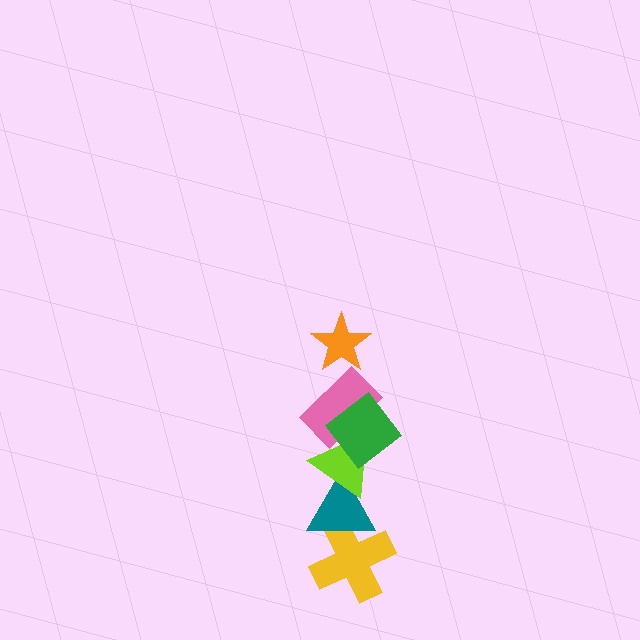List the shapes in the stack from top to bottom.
From top to bottom: the orange star, the green diamond, the pink rectangle, the lime triangle, the teal triangle, the yellow cross.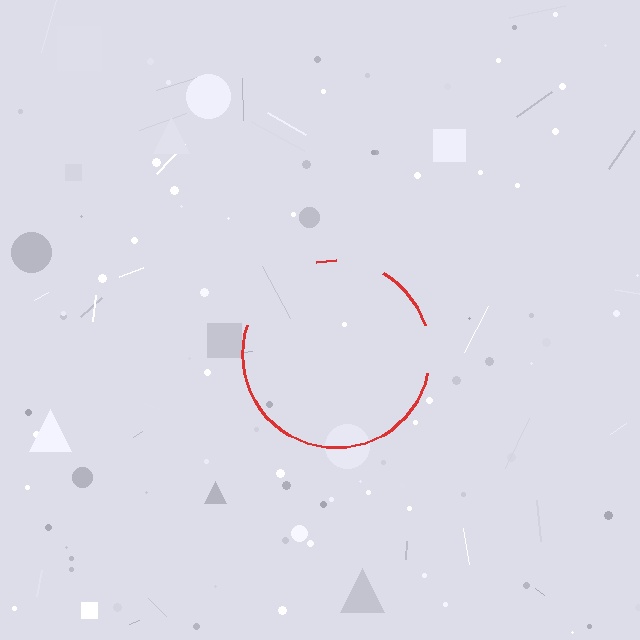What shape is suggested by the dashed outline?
The dashed outline suggests a circle.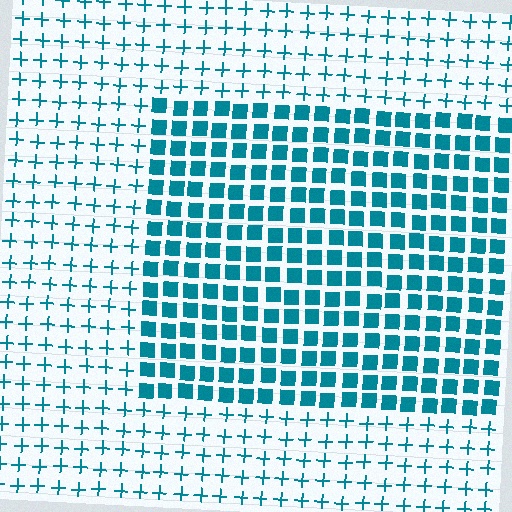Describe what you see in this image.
The image is filled with small teal elements arranged in a uniform grid. A rectangle-shaped region contains squares, while the surrounding area contains plus signs. The boundary is defined purely by the change in element shape.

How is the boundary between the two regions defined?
The boundary is defined by a change in element shape: squares inside vs. plus signs outside. All elements share the same color and spacing.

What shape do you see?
I see a rectangle.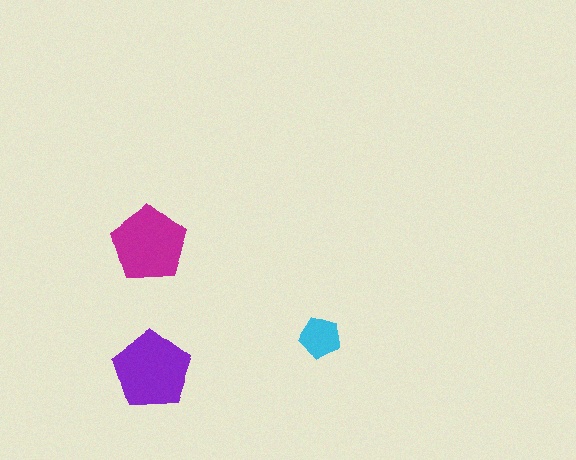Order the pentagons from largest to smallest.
the purple one, the magenta one, the cyan one.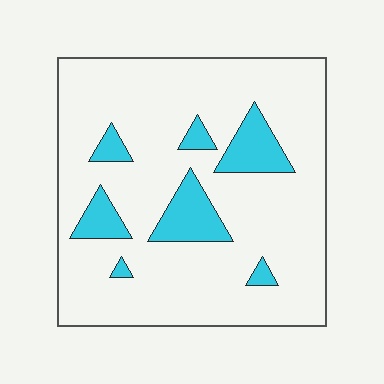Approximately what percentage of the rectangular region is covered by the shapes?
Approximately 15%.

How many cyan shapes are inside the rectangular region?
7.